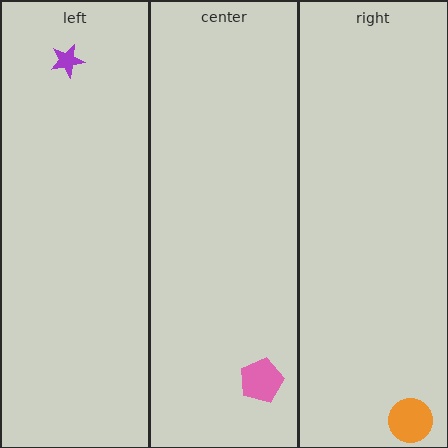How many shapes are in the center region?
1.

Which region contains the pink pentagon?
The center region.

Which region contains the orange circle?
The right region.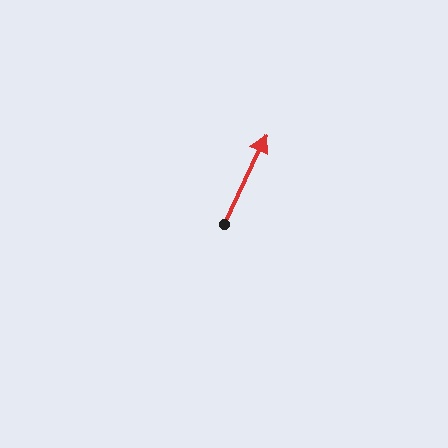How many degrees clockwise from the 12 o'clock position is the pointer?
Approximately 25 degrees.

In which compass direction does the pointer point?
Northeast.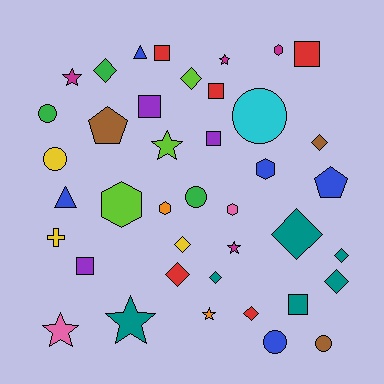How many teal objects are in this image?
There are 6 teal objects.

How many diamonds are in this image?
There are 10 diamonds.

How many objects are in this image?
There are 40 objects.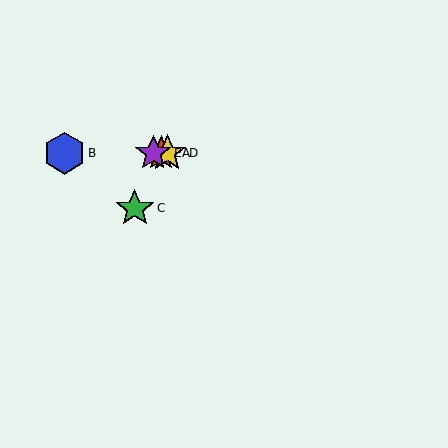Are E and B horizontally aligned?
Yes, both are at y≈153.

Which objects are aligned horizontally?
Objects A, B, D, E are aligned horizontally.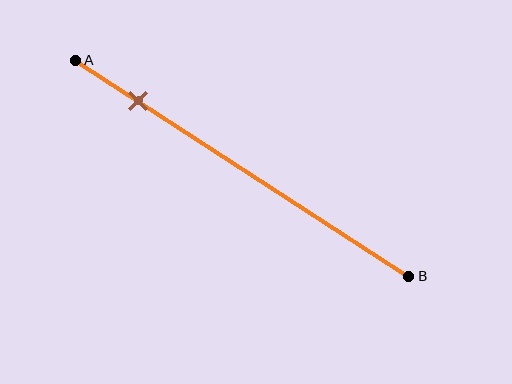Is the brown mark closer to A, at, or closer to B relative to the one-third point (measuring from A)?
The brown mark is closer to point A than the one-third point of segment AB.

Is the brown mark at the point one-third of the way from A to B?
No, the mark is at about 20% from A, not at the 33% one-third point.